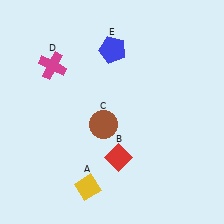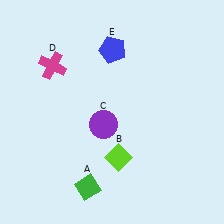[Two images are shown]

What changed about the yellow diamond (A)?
In Image 1, A is yellow. In Image 2, it changed to green.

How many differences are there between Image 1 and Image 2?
There are 3 differences between the two images.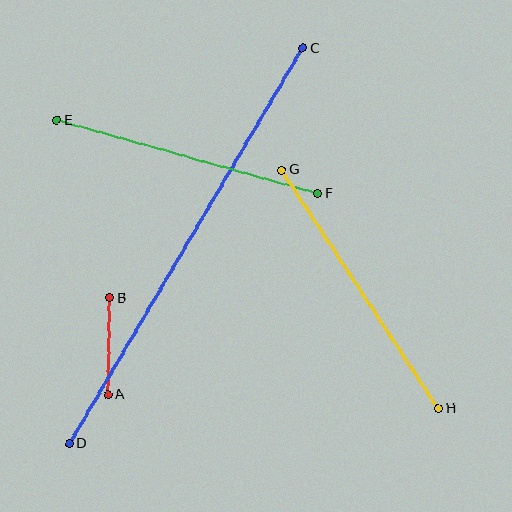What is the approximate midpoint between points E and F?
The midpoint is at approximately (187, 157) pixels.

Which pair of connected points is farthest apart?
Points C and D are farthest apart.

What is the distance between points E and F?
The distance is approximately 271 pixels.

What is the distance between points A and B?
The distance is approximately 97 pixels.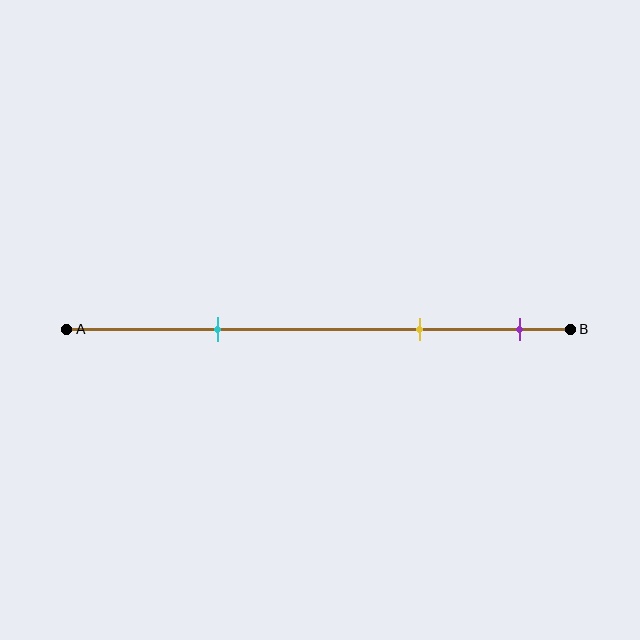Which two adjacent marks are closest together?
The yellow and purple marks are the closest adjacent pair.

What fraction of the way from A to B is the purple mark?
The purple mark is approximately 90% (0.9) of the way from A to B.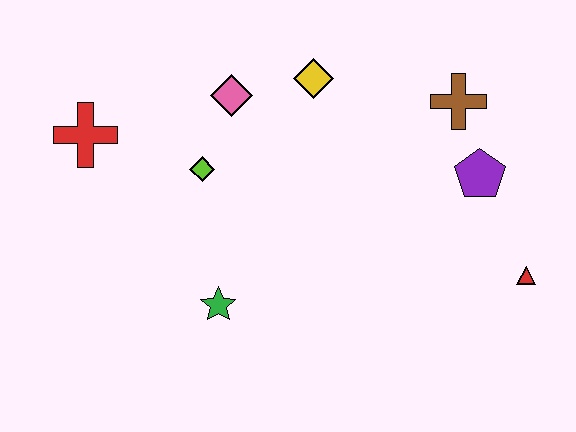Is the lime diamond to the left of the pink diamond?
Yes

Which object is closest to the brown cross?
The purple pentagon is closest to the brown cross.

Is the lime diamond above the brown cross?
No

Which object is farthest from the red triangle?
The red cross is farthest from the red triangle.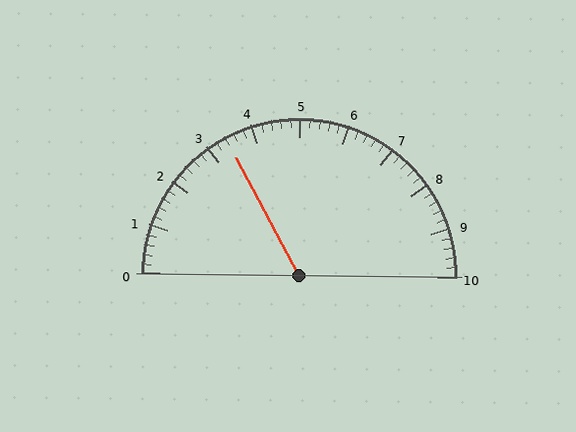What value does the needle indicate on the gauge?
The needle indicates approximately 3.4.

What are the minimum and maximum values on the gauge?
The gauge ranges from 0 to 10.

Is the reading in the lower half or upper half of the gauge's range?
The reading is in the lower half of the range (0 to 10).